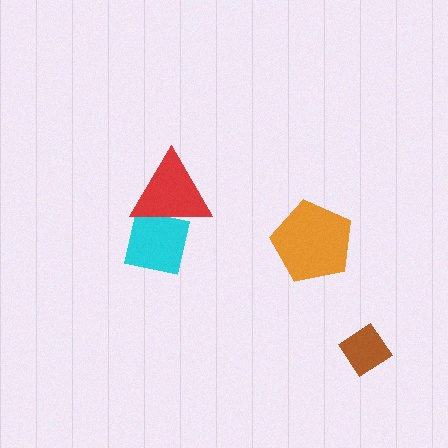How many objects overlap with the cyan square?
1 object overlaps with the cyan square.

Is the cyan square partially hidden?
Yes, it is partially covered by another shape.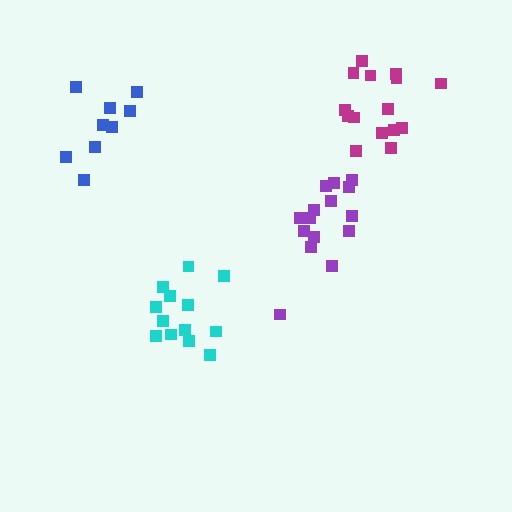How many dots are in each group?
Group 1: 9 dots, Group 2: 15 dots, Group 3: 15 dots, Group 4: 13 dots (52 total).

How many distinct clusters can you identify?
There are 4 distinct clusters.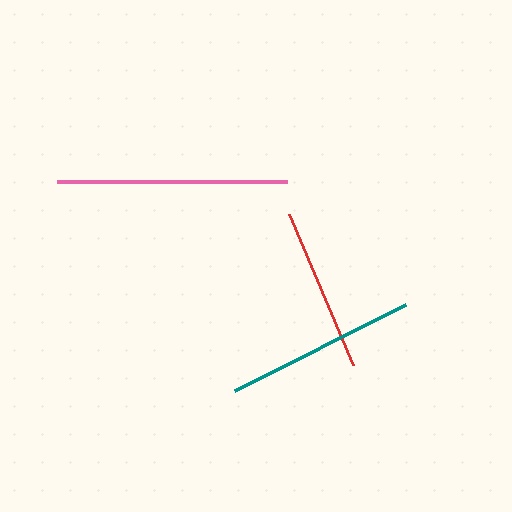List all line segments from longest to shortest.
From longest to shortest: pink, teal, red.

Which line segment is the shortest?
The red line is the shortest at approximately 164 pixels.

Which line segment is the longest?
The pink line is the longest at approximately 230 pixels.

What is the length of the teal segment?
The teal segment is approximately 191 pixels long.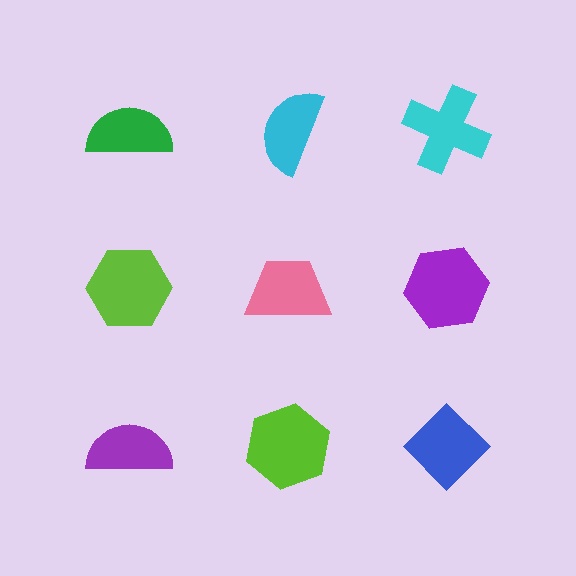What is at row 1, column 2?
A cyan semicircle.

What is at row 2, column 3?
A purple hexagon.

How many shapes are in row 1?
3 shapes.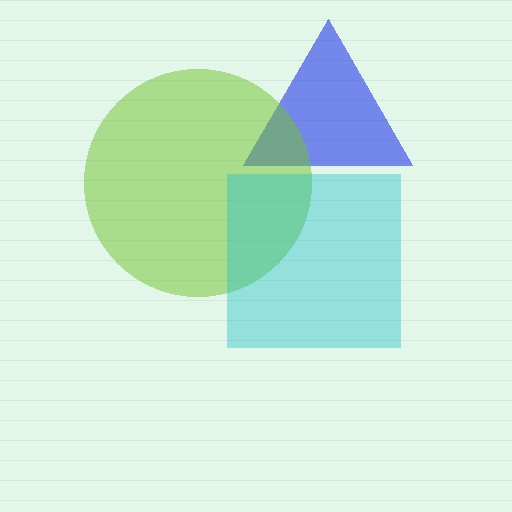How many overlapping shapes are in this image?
There are 3 overlapping shapes in the image.